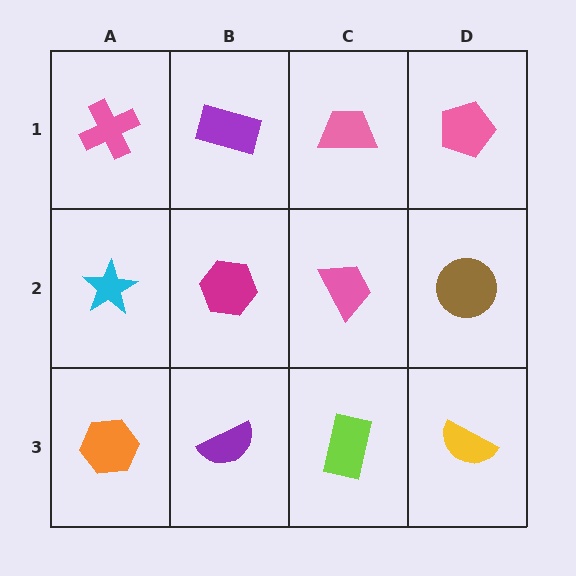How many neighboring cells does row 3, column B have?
3.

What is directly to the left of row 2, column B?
A cyan star.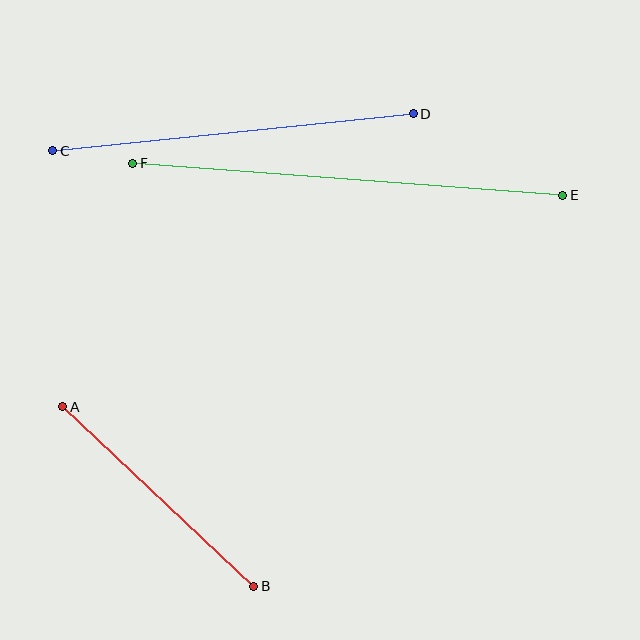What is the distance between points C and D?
The distance is approximately 363 pixels.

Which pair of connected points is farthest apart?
Points E and F are farthest apart.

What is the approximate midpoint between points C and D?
The midpoint is at approximately (233, 132) pixels.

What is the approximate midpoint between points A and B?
The midpoint is at approximately (158, 496) pixels.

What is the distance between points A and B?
The distance is approximately 262 pixels.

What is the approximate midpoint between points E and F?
The midpoint is at approximately (348, 179) pixels.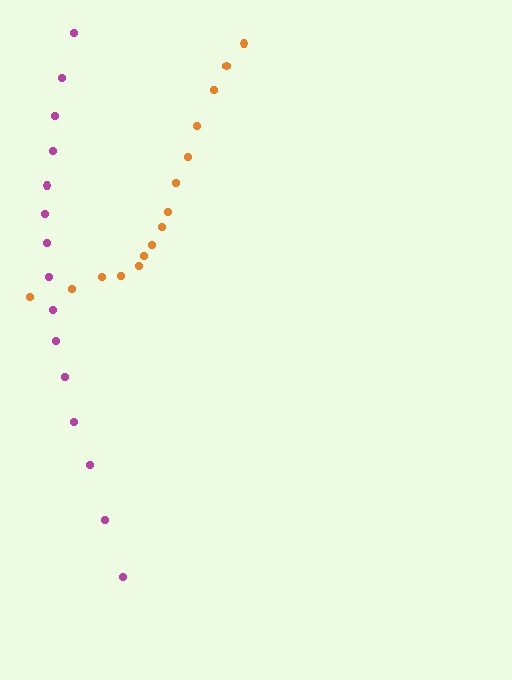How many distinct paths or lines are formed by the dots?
There are 2 distinct paths.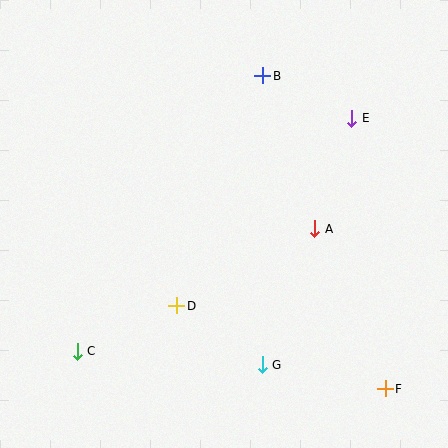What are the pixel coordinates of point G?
Point G is at (262, 365).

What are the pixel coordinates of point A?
Point A is at (315, 229).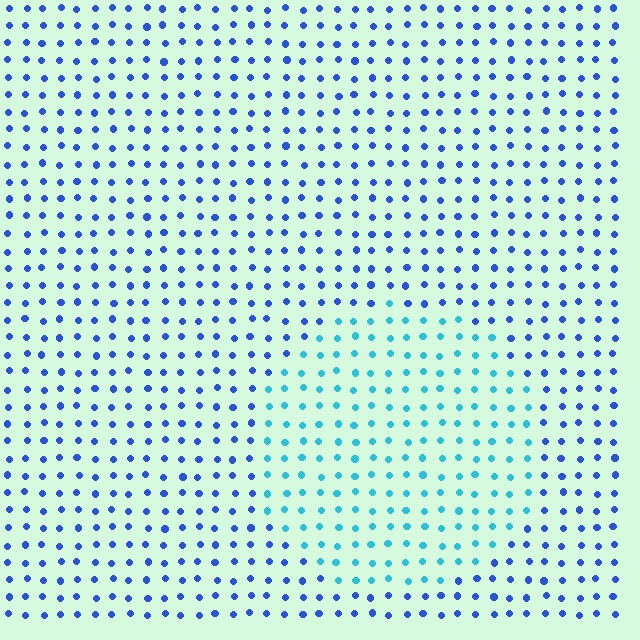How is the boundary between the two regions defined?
The boundary is defined purely by a slight shift in hue (about 39 degrees). Spacing, size, and orientation are identical on both sides.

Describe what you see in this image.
The image is filled with small blue elements in a uniform arrangement. A circle-shaped region is visible where the elements are tinted to a slightly different hue, forming a subtle color boundary.